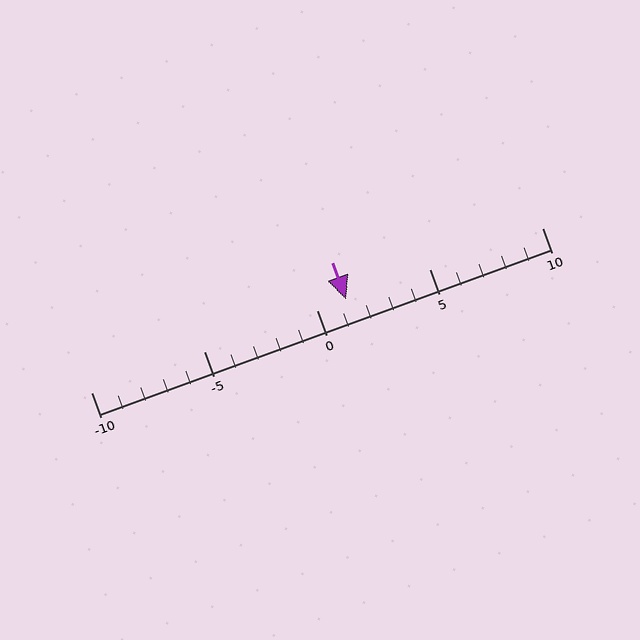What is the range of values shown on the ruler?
The ruler shows values from -10 to 10.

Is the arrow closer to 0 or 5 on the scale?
The arrow is closer to 0.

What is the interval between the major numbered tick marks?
The major tick marks are spaced 5 units apart.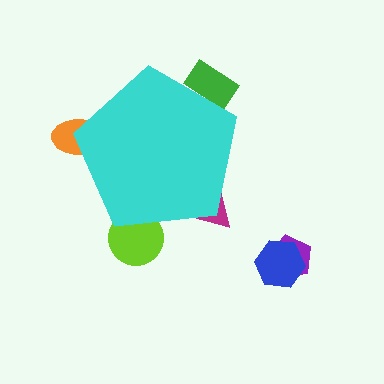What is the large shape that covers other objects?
A cyan pentagon.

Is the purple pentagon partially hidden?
No, the purple pentagon is fully visible.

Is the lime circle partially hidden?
Yes, the lime circle is partially hidden behind the cyan pentagon.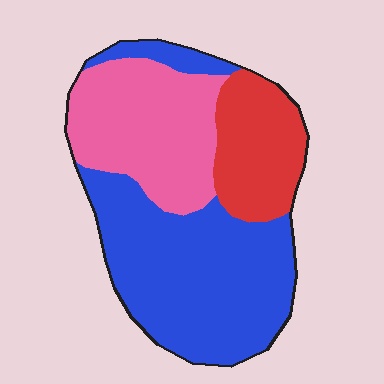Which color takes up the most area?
Blue, at roughly 50%.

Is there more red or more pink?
Pink.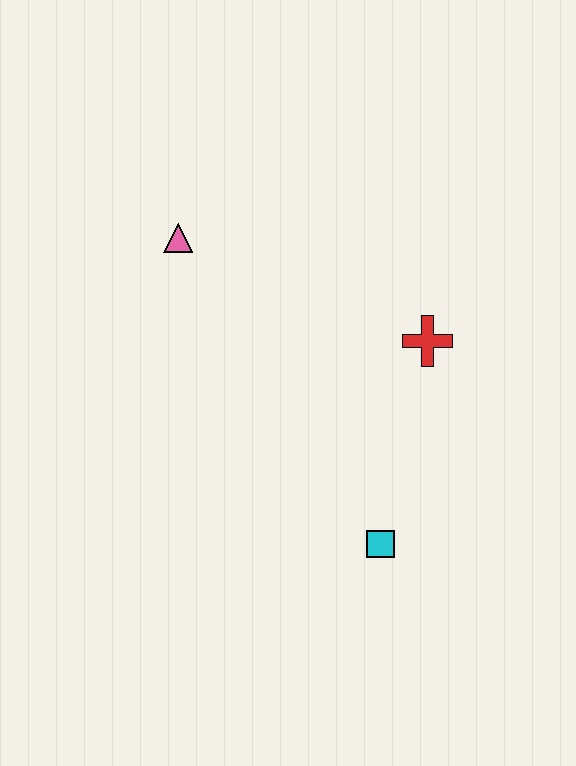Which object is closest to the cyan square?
The red cross is closest to the cyan square.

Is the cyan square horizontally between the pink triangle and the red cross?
Yes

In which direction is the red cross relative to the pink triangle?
The red cross is to the right of the pink triangle.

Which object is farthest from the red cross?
The pink triangle is farthest from the red cross.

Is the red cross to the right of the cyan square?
Yes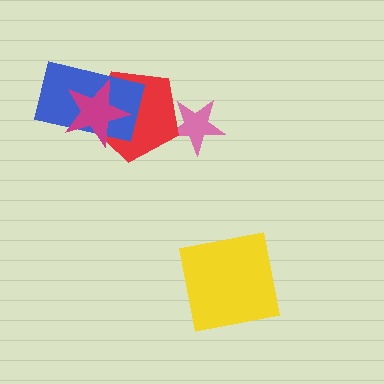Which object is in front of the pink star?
The red pentagon is in front of the pink star.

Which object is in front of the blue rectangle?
The magenta star is in front of the blue rectangle.